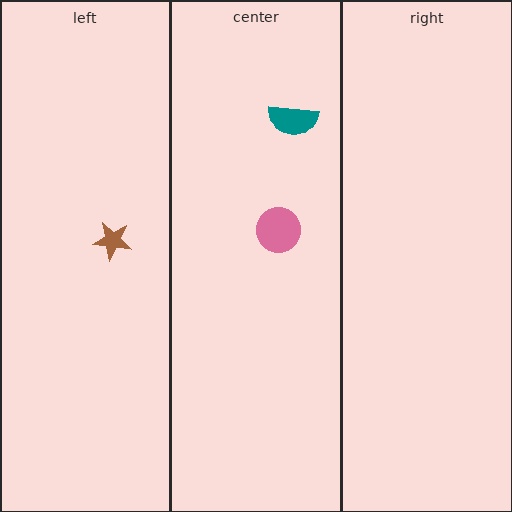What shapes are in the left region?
The brown star.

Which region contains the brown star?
The left region.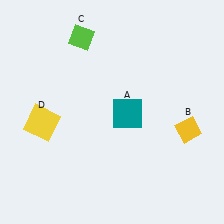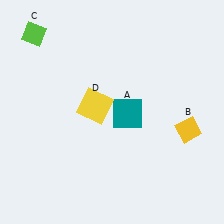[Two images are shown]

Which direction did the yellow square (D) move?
The yellow square (D) moved right.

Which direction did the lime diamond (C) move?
The lime diamond (C) moved left.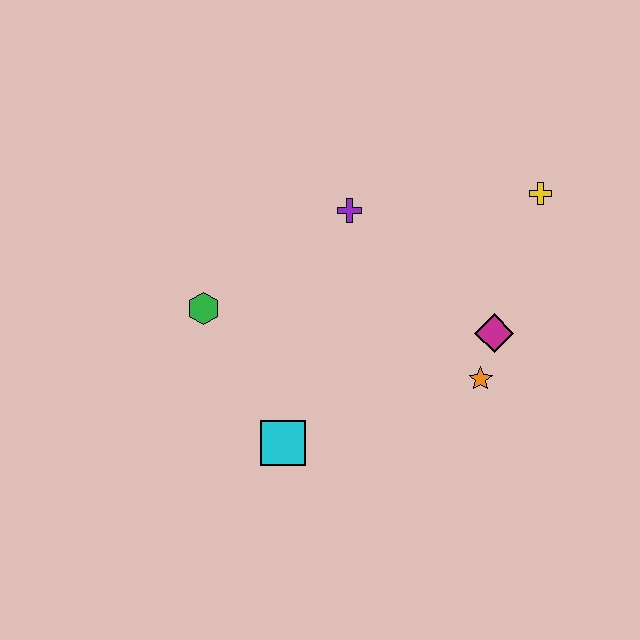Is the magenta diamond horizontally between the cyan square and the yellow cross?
Yes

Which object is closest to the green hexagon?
The cyan square is closest to the green hexagon.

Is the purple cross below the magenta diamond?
No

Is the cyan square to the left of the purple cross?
Yes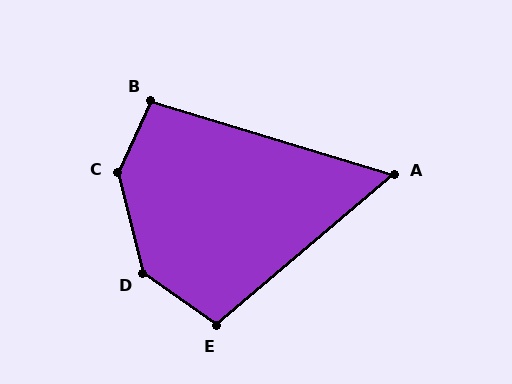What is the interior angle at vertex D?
Approximately 139 degrees (obtuse).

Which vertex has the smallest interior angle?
A, at approximately 57 degrees.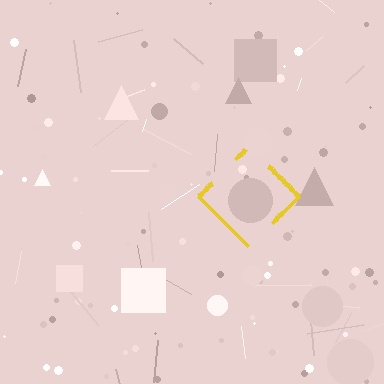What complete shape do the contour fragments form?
The contour fragments form a diamond.